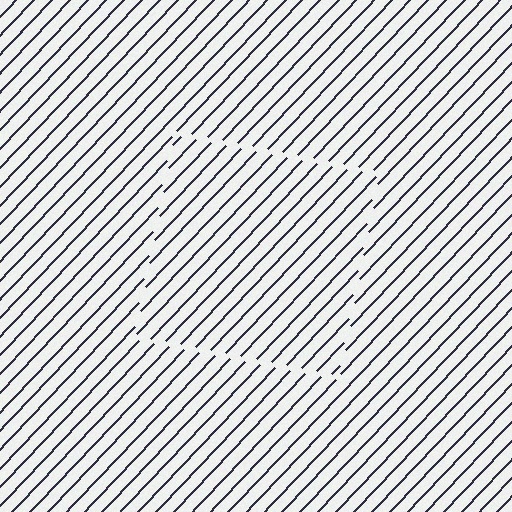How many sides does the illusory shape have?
4 sides — the line-ends trace a square.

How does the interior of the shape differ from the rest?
The interior of the shape contains the same grating, shifted by half a period — the contour is defined by the phase discontinuity where line-ends from the inner and outer gratings abut.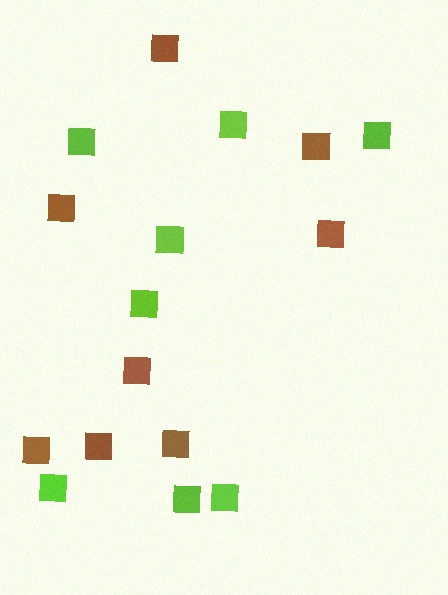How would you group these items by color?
There are 2 groups: one group of brown squares (8) and one group of lime squares (8).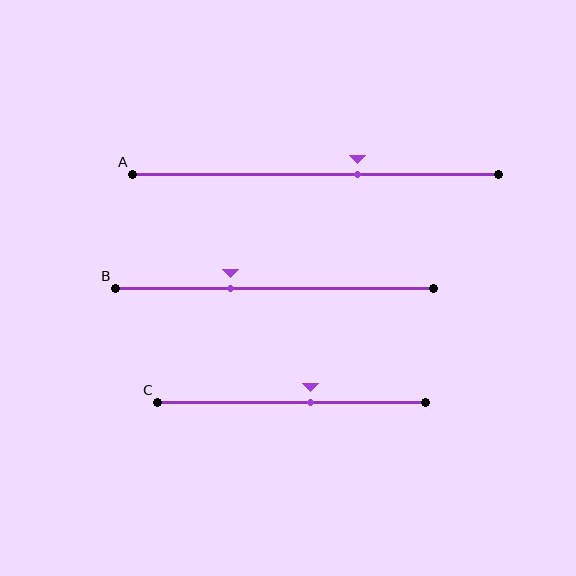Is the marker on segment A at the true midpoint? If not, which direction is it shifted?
No, the marker on segment A is shifted to the right by about 11% of the segment length.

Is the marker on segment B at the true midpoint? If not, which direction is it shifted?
No, the marker on segment B is shifted to the left by about 14% of the segment length.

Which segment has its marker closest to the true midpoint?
Segment C has its marker closest to the true midpoint.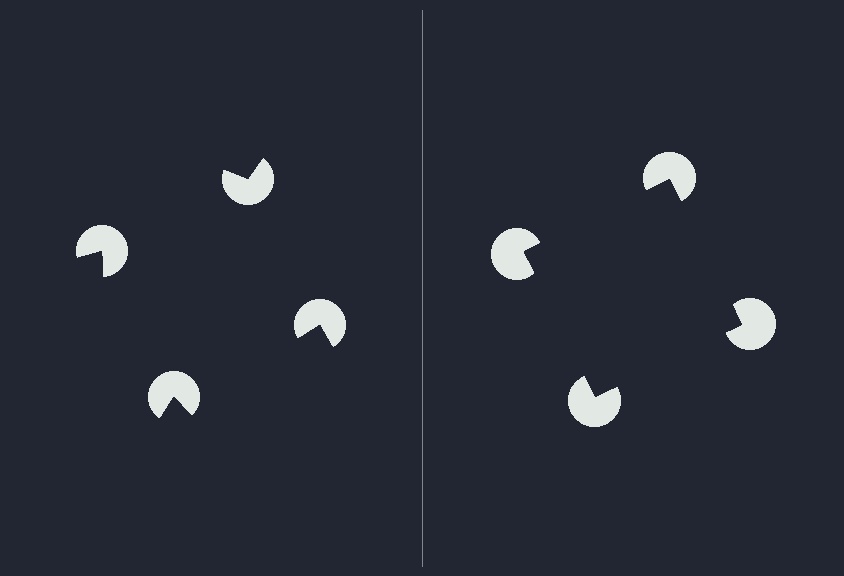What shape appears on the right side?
An illusory square.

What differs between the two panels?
The pac-man discs are positioned identically on both sides; only the wedge orientations differ. On the right they align to a square; on the left they are misaligned.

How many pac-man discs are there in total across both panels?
8 — 4 on each side.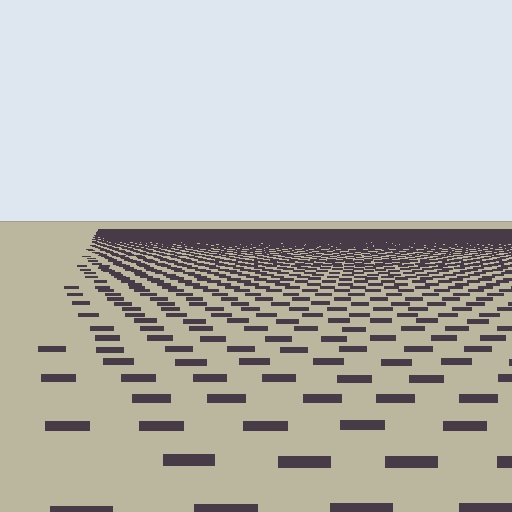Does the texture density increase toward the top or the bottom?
Density increases toward the top.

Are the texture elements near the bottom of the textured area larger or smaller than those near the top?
Larger. Near the bottom, elements are closer to the viewer and appear at a bigger on-screen size.